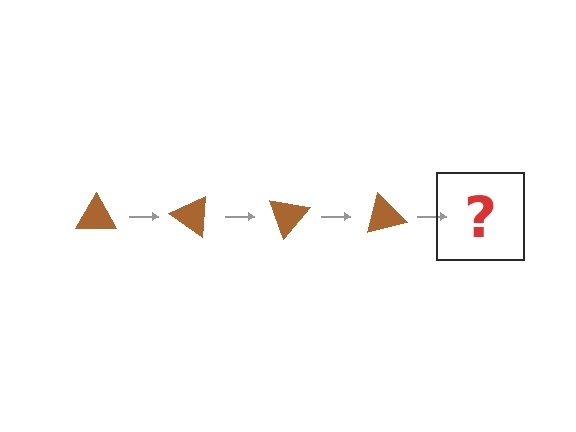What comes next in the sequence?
The next element should be a brown triangle rotated 140 degrees.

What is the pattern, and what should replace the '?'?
The pattern is that the triangle rotates 35 degrees each step. The '?' should be a brown triangle rotated 140 degrees.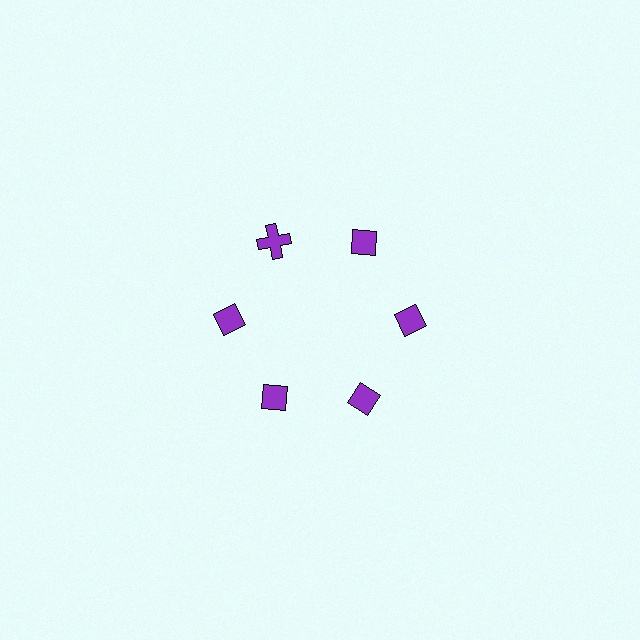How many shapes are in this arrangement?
There are 6 shapes arranged in a ring pattern.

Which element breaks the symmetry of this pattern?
The purple cross at roughly the 11 o'clock position breaks the symmetry. All other shapes are purple diamonds.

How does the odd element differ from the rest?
It has a different shape: cross instead of diamond.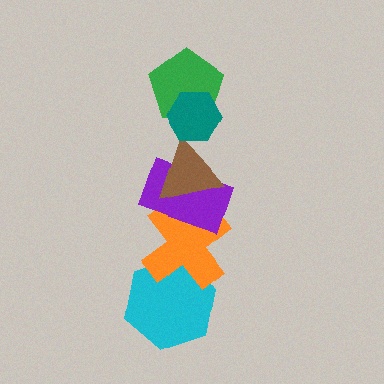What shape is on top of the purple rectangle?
The brown triangle is on top of the purple rectangle.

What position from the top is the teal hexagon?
The teal hexagon is 1st from the top.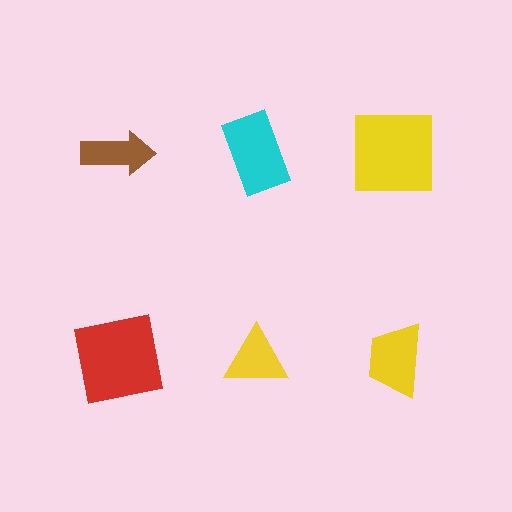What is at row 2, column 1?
A red square.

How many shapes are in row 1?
3 shapes.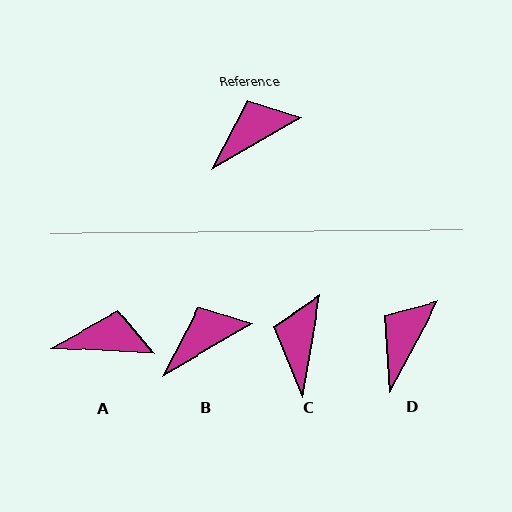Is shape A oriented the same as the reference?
No, it is off by about 33 degrees.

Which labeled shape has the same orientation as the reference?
B.